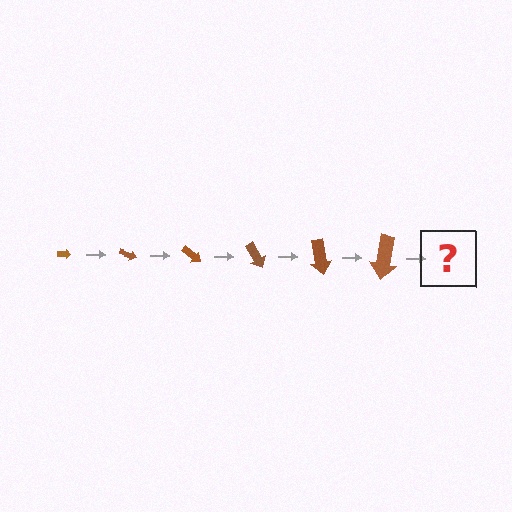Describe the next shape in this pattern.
It should be an arrow, larger than the previous one and rotated 120 degrees from the start.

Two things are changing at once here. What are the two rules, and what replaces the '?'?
The two rules are that the arrow grows larger each step and it rotates 20 degrees each step. The '?' should be an arrow, larger than the previous one and rotated 120 degrees from the start.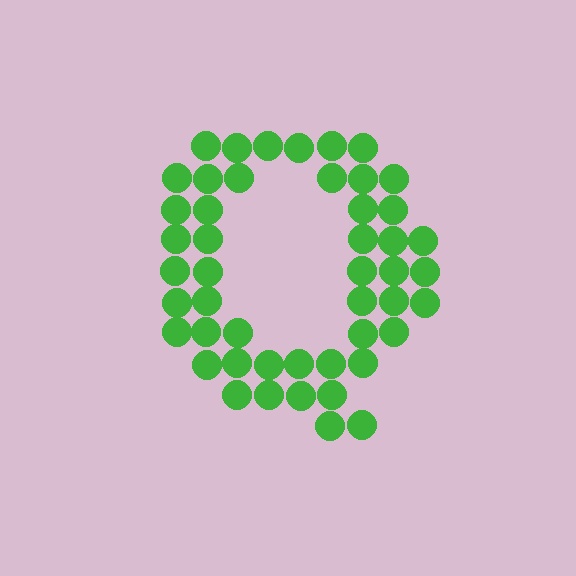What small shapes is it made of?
It is made of small circles.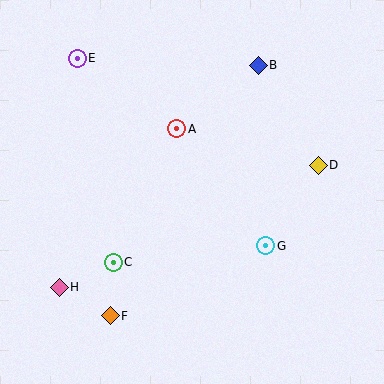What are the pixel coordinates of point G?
Point G is at (266, 246).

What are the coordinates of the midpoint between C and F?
The midpoint between C and F is at (112, 289).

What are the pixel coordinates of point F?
Point F is at (110, 316).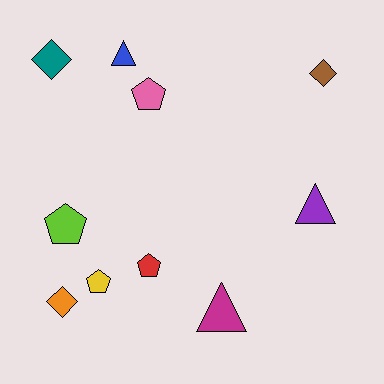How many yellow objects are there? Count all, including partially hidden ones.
There is 1 yellow object.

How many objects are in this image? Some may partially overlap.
There are 10 objects.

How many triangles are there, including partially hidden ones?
There are 3 triangles.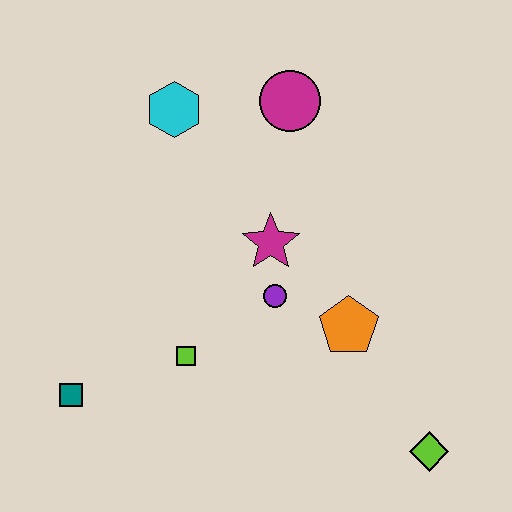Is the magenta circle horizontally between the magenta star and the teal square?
No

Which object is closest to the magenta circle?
The cyan hexagon is closest to the magenta circle.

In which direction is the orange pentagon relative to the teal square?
The orange pentagon is to the right of the teal square.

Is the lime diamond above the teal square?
No